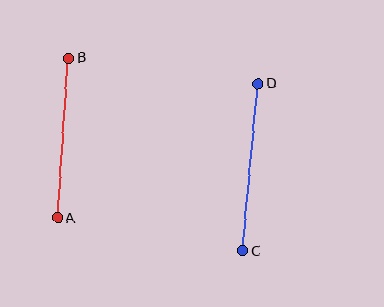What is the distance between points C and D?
The distance is approximately 168 pixels.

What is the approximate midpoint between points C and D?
The midpoint is at approximately (251, 167) pixels.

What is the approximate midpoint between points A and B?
The midpoint is at approximately (63, 138) pixels.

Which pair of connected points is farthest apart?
Points C and D are farthest apart.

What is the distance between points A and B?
The distance is approximately 160 pixels.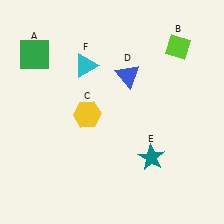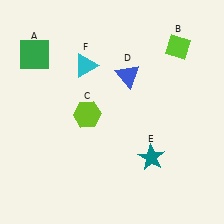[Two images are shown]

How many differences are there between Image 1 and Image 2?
There is 1 difference between the two images.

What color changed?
The hexagon (C) changed from yellow in Image 1 to lime in Image 2.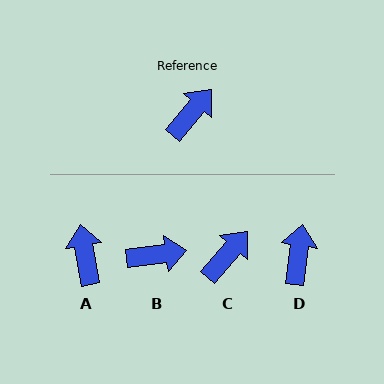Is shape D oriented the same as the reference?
No, it is off by about 32 degrees.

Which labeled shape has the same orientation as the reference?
C.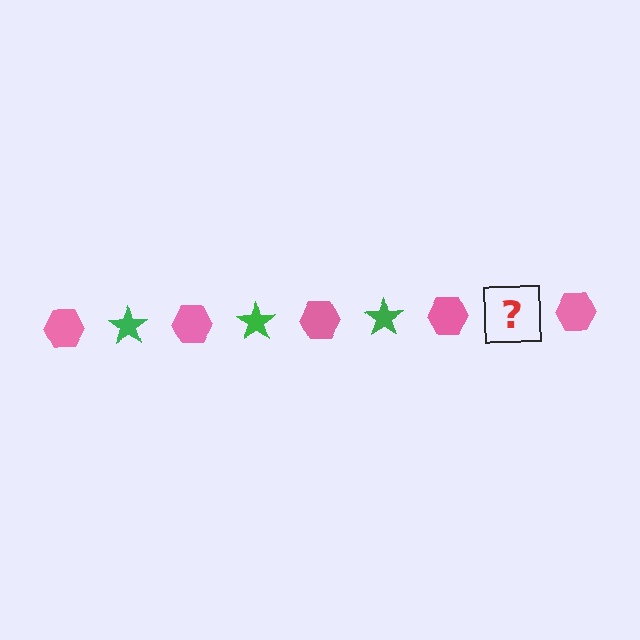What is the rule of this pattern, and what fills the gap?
The rule is that the pattern alternates between pink hexagon and green star. The gap should be filled with a green star.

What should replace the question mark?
The question mark should be replaced with a green star.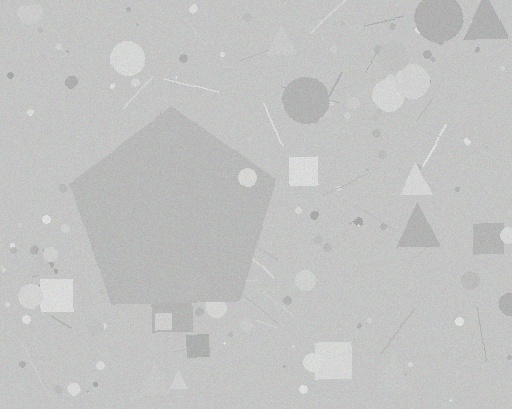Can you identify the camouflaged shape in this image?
The camouflaged shape is a pentagon.